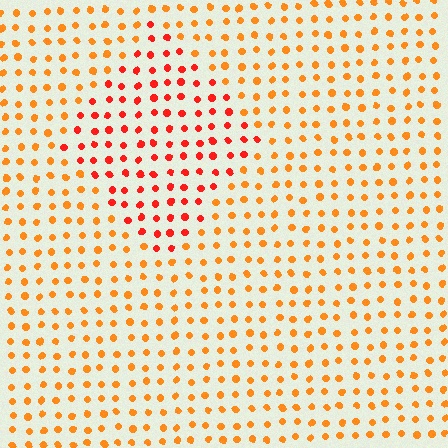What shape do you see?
I see a diamond.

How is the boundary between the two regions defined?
The boundary is defined purely by a slight shift in hue (about 29 degrees). Spacing, size, and orientation are identical on both sides.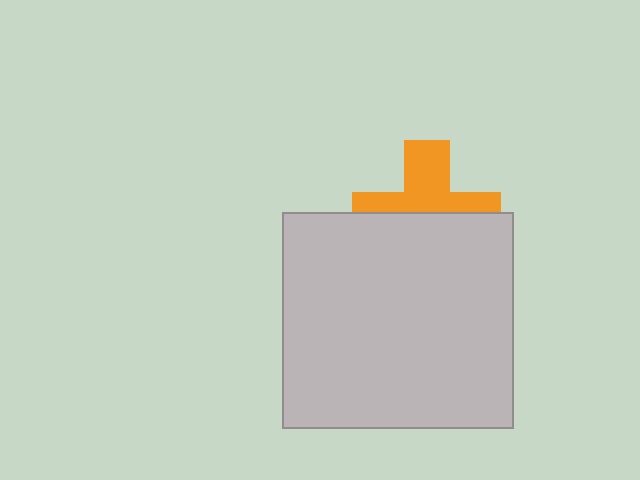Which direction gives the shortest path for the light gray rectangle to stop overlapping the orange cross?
Moving down gives the shortest separation.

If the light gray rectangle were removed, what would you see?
You would see the complete orange cross.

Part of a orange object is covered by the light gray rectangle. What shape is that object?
It is a cross.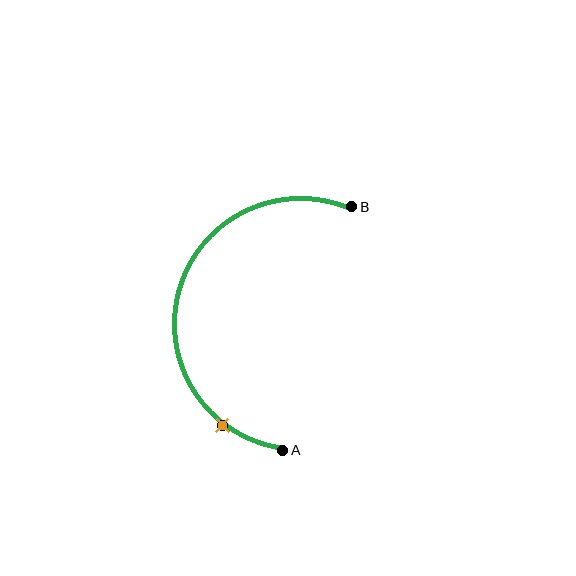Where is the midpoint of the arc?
The arc midpoint is the point on the curve farthest from the straight line joining A and B. It sits to the left of that line.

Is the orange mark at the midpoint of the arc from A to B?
No. The orange mark lies on the arc but is closer to endpoint A. The arc midpoint would be at the point on the curve equidistant along the arc from both A and B.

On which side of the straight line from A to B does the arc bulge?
The arc bulges to the left of the straight line connecting A and B.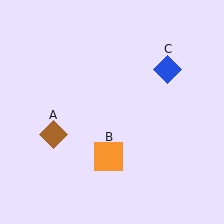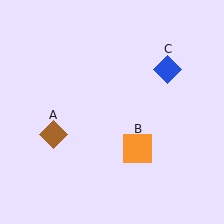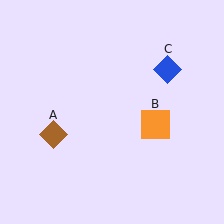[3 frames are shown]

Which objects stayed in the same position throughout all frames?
Brown diamond (object A) and blue diamond (object C) remained stationary.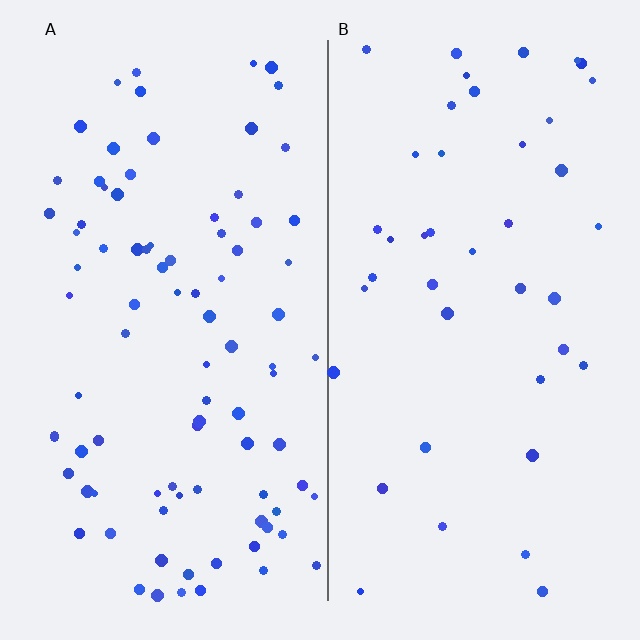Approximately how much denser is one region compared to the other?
Approximately 2.1× — region A over region B.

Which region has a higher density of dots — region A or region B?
A (the left).